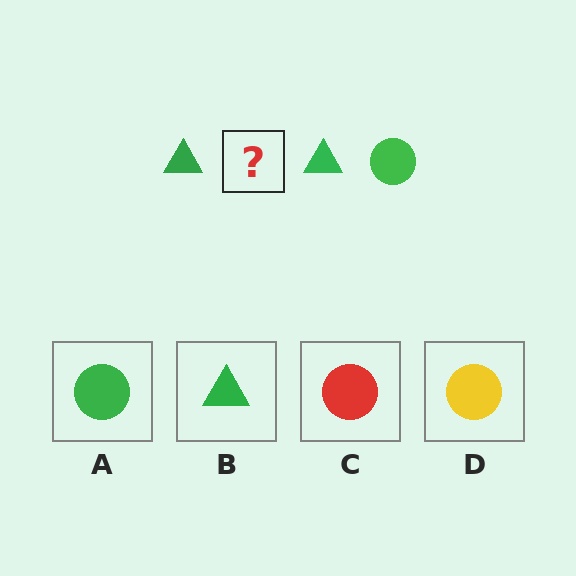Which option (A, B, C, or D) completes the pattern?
A.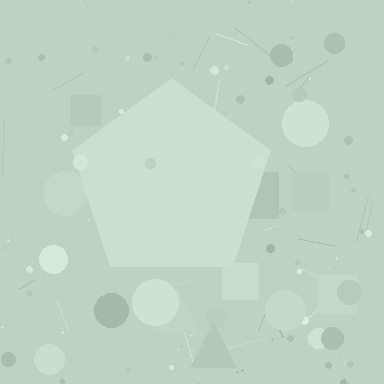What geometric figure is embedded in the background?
A pentagon is embedded in the background.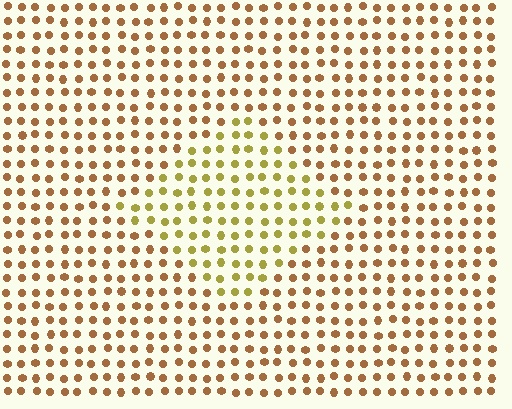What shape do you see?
I see a diamond.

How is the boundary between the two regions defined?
The boundary is defined purely by a slight shift in hue (about 33 degrees). Spacing, size, and orientation are identical on both sides.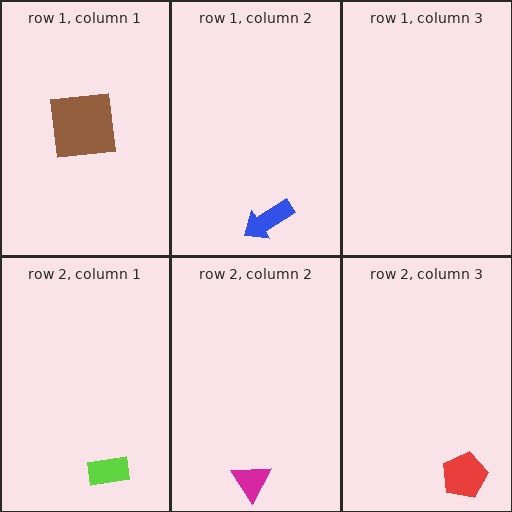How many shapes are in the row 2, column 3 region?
1.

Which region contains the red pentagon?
The row 2, column 3 region.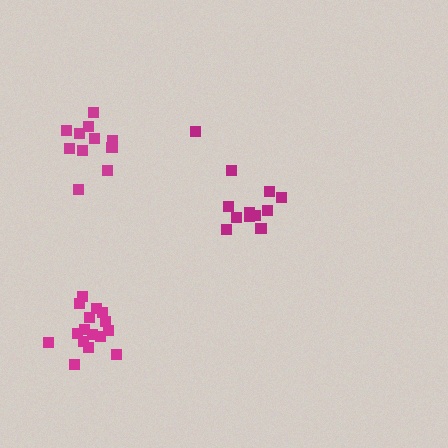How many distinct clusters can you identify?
There are 3 distinct clusters.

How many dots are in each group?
Group 1: 12 dots, Group 2: 11 dots, Group 3: 16 dots (39 total).